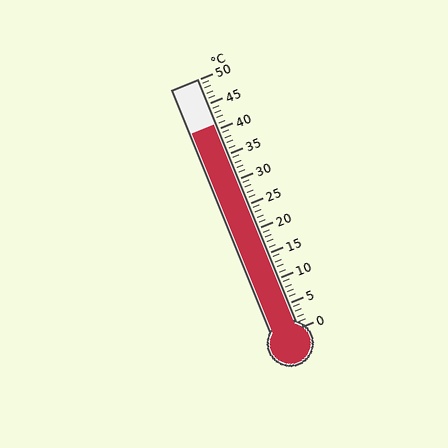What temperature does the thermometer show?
The thermometer shows approximately 41°C.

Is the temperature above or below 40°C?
The temperature is above 40°C.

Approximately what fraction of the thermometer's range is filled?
The thermometer is filled to approximately 80% of its range.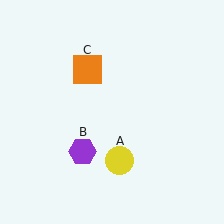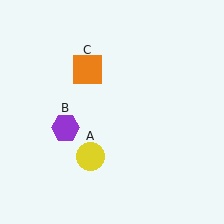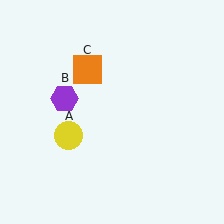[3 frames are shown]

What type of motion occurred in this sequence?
The yellow circle (object A), purple hexagon (object B) rotated clockwise around the center of the scene.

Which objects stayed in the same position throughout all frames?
Orange square (object C) remained stationary.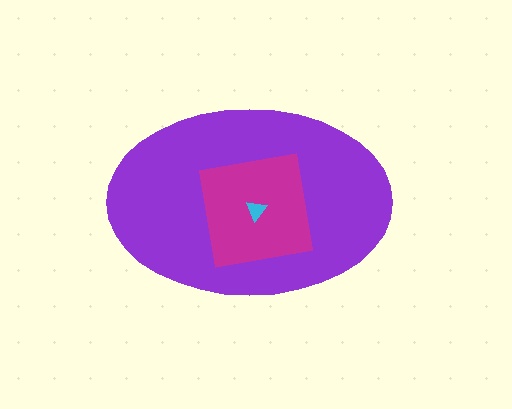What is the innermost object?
The cyan triangle.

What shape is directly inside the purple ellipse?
The magenta square.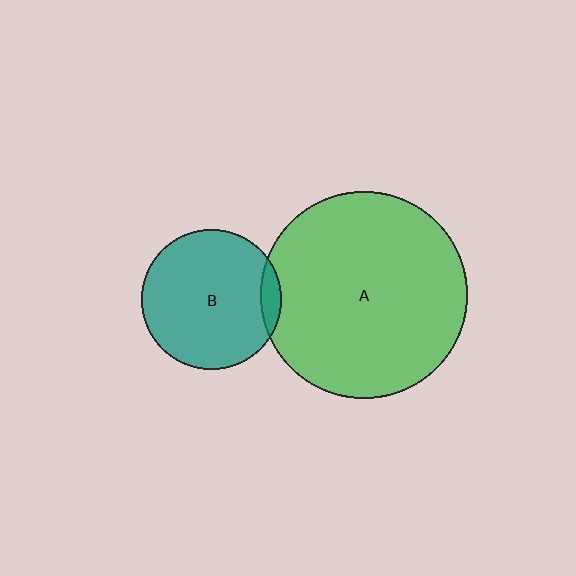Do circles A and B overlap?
Yes.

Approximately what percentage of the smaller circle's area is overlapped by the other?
Approximately 5%.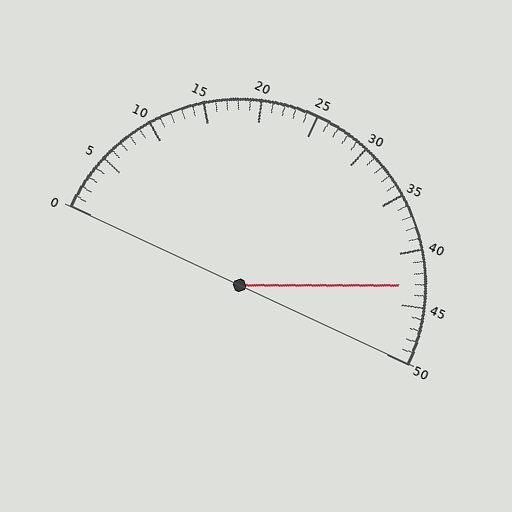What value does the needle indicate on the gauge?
The needle indicates approximately 43.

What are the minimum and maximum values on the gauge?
The gauge ranges from 0 to 50.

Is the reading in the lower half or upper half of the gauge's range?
The reading is in the upper half of the range (0 to 50).